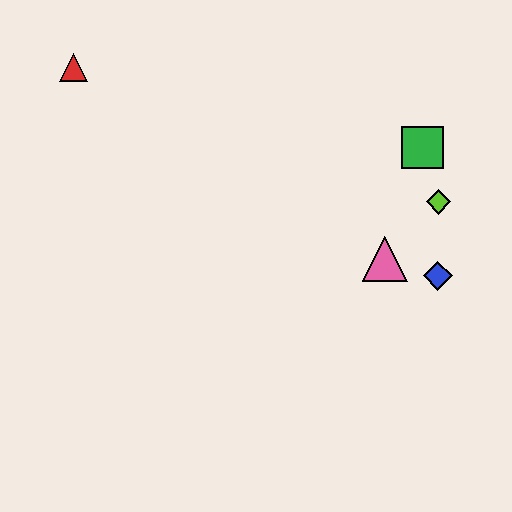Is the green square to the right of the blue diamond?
No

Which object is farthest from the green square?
The red triangle is farthest from the green square.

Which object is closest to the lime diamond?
The green square is closest to the lime diamond.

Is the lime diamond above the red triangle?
No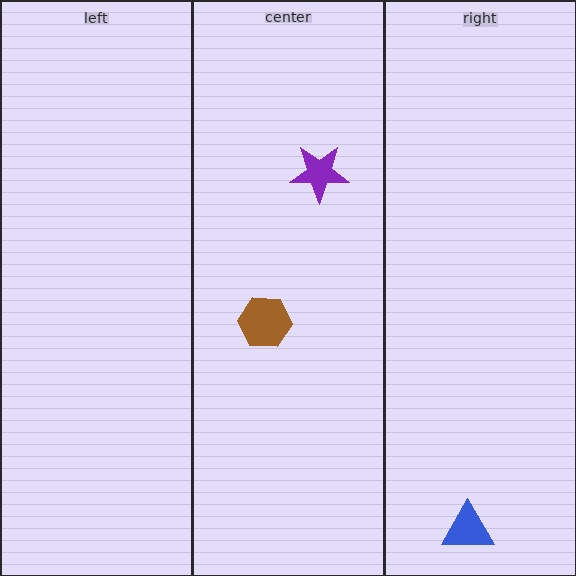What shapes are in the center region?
The purple star, the brown hexagon.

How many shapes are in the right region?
1.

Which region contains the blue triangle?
The right region.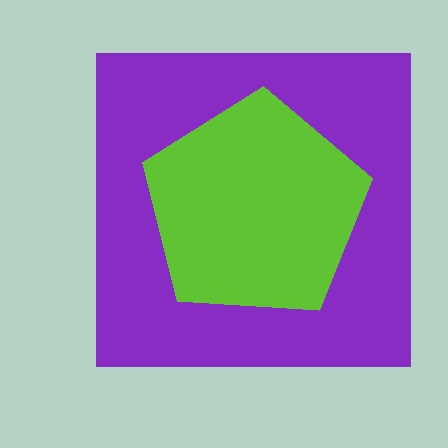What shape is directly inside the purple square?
The lime pentagon.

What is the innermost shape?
The lime pentagon.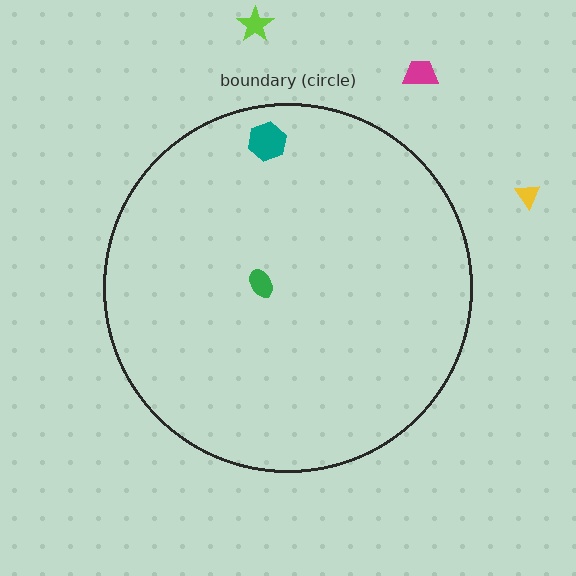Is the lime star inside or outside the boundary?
Outside.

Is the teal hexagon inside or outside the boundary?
Inside.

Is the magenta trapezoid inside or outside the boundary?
Outside.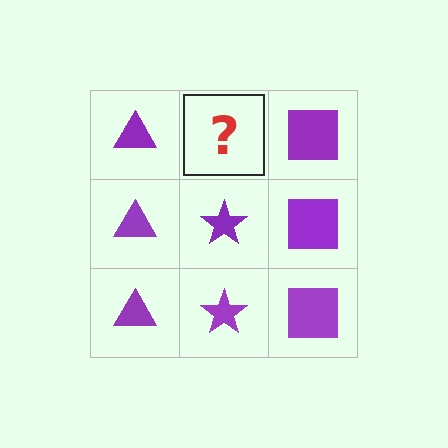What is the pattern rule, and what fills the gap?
The rule is that each column has a consistent shape. The gap should be filled with a purple star.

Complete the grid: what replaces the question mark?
The question mark should be replaced with a purple star.